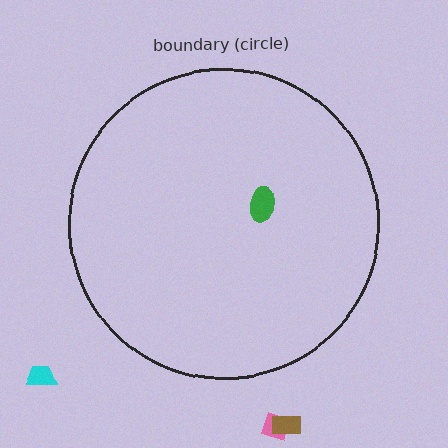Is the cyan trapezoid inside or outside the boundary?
Outside.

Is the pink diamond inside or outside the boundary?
Outside.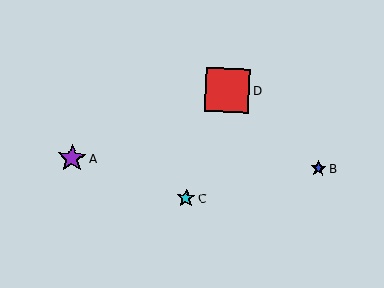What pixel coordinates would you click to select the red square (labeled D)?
Click at (227, 90) to select the red square D.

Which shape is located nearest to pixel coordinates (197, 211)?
The cyan star (labeled C) at (186, 198) is nearest to that location.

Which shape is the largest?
The red square (labeled D) is the largest.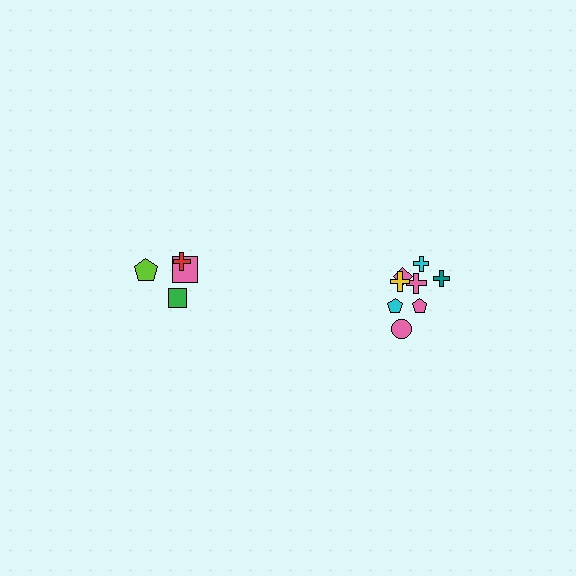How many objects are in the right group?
There are 8 objects.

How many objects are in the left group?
There are 4 objects.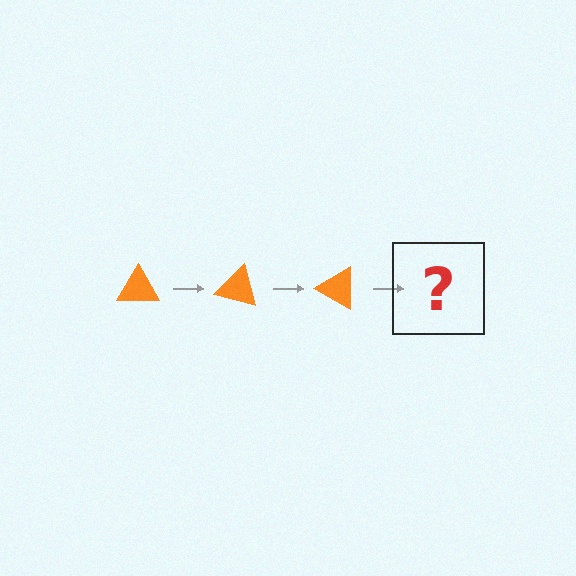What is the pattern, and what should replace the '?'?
The pattern is that the triangle rotates 15 degrees each step. The '?' should be an orange triangle rotated 45 degrees.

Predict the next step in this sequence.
The next step is an orange triangle rotated 45 degrees.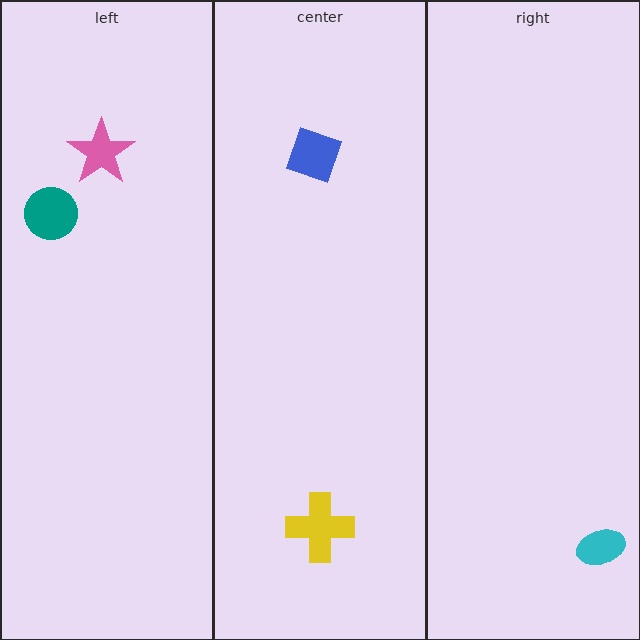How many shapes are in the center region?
2.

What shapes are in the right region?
The cyan ellipse.